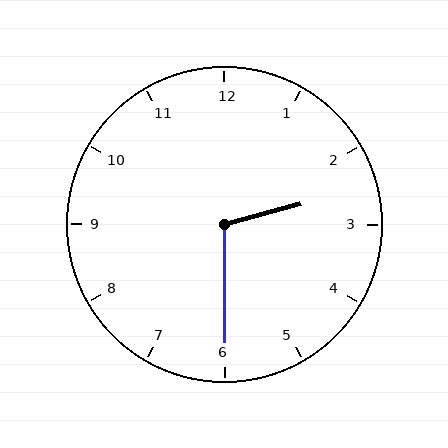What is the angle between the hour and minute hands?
Approximately 105 degrees.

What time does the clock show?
2:30.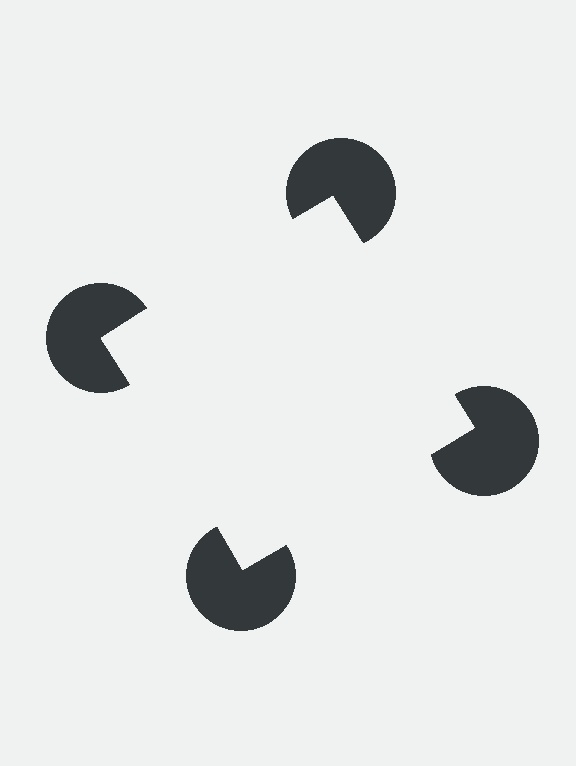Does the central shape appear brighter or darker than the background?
It typically appears slightly brighter than the background, even though no actual brightness change is drawn.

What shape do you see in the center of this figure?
An illusory square — its edges are inferred from the aligned wedge cuts in the pac-man discs, not physically drawn.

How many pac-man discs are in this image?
There are 4 — one at each vertex of the illusory square.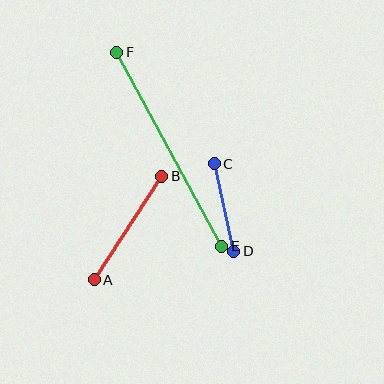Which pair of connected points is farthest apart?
Points E and F are farthest apart.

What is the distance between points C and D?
The distance is approximately 89 pixels.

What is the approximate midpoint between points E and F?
The midpoint is at approximately (169, 149) pixels.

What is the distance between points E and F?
The distance is approximately 221 pixels.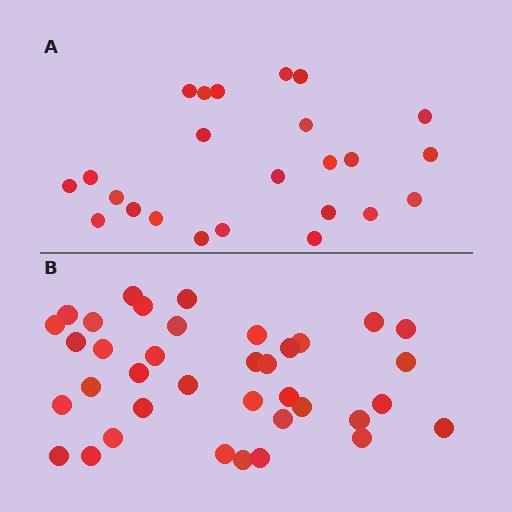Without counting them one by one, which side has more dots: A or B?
Region B (the bottom region) has more dots.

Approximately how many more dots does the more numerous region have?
Region B has approximately 15 more dots than region A.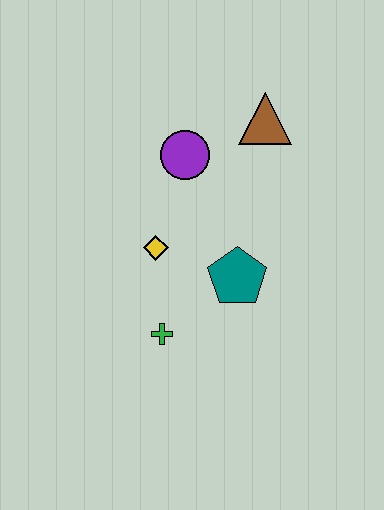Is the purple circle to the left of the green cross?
No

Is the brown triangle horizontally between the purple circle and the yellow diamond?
No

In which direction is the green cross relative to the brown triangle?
The green cross is below the brown triangle.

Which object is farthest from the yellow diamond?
The brown triangle is farthest from the yellow diamond.